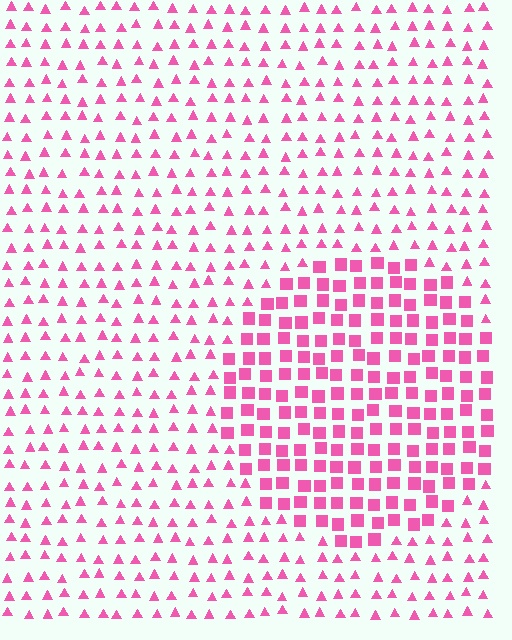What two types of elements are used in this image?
The image uses squares inside the circle region and triangles outside it.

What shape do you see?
I see a circle.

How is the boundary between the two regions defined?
The boundary is defined by a change in element shape: squares inside vs. triangles outside. All elements share the same color and spacing.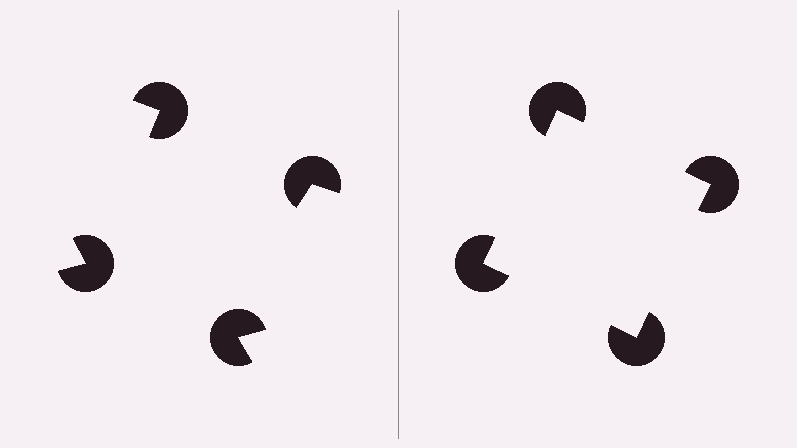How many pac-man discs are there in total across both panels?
8 — 4 on each side.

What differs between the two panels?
The pac-man discs are positioned identically on both sides; only the wedge orientations differ. On the right they align to a square; on the left they are misaligned.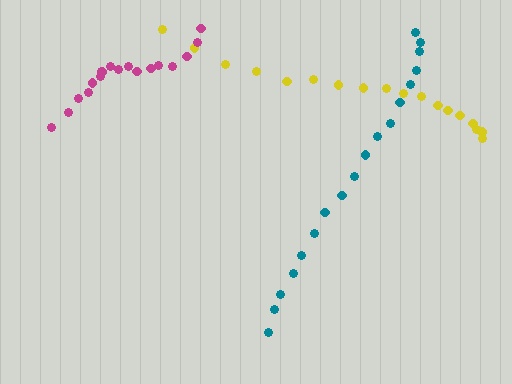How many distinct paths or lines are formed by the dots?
There are 3 distinct paths.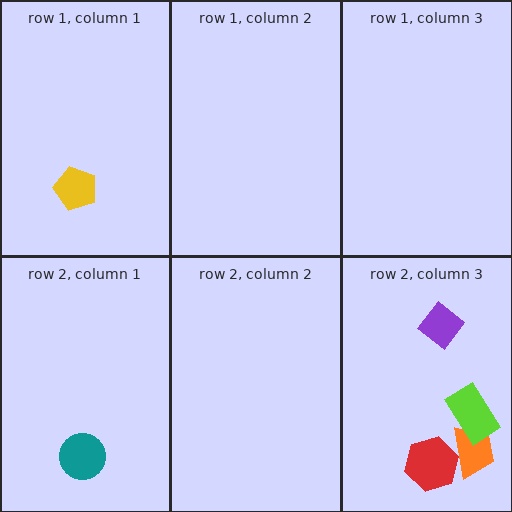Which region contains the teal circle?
The row 2, column 1 region.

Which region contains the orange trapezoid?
The row 2, column 3 region.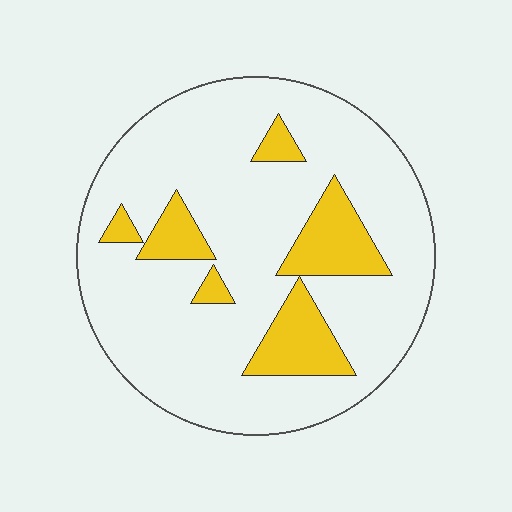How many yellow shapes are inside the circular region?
6.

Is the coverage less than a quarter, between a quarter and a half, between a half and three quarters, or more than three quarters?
Less than a quarter.